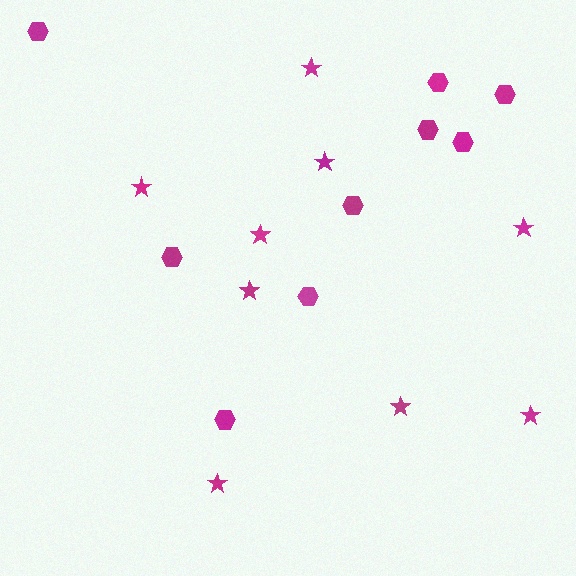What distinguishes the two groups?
There are 2 groups: one group of stars (9) and one group of hexagons (9).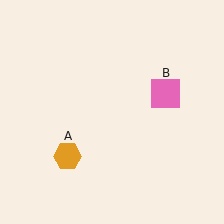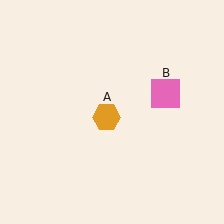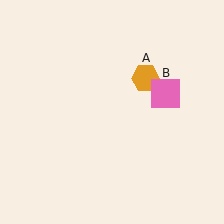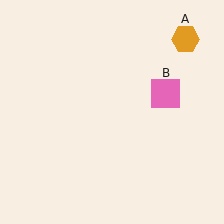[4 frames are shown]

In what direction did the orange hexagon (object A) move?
The orange hexagon (object A) moved up and to the right.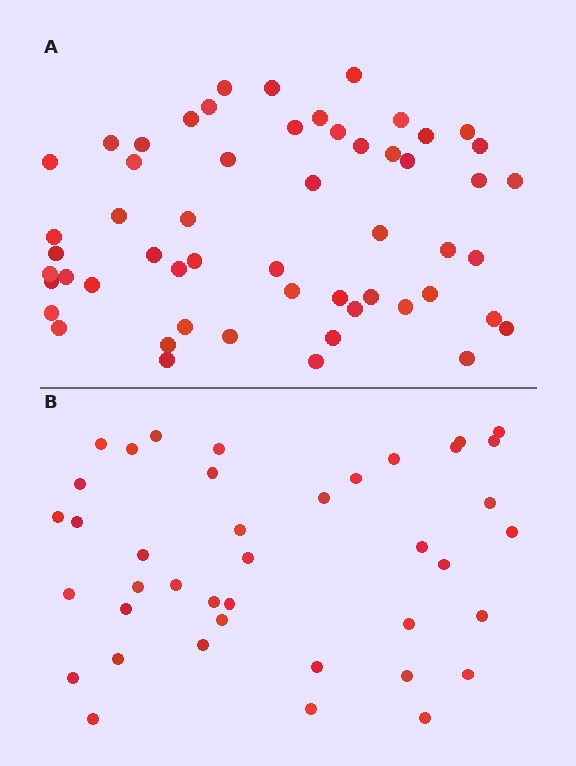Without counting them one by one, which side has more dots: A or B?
Region A (the top region) has more dots.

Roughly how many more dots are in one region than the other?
Region A has approximately 15 more dots than region B.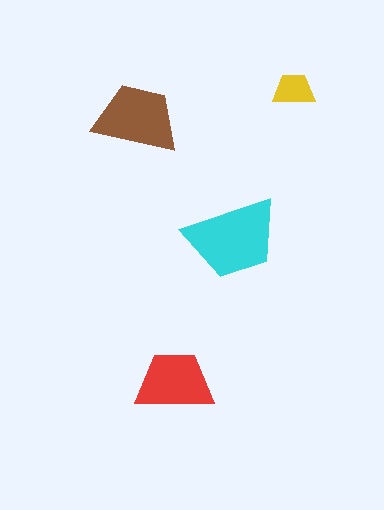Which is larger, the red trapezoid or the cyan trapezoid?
The cyan one.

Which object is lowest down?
The red trapezoid is bottommost.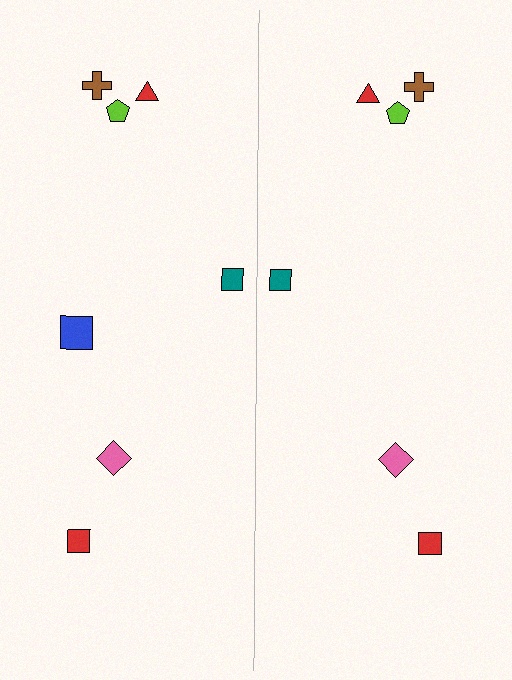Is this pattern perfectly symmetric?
No, the pattern is not perfectly symmetric. A blue square is missing from the right side.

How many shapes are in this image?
There are 13 shapes in this image.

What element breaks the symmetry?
A blue square is missing from the right side.